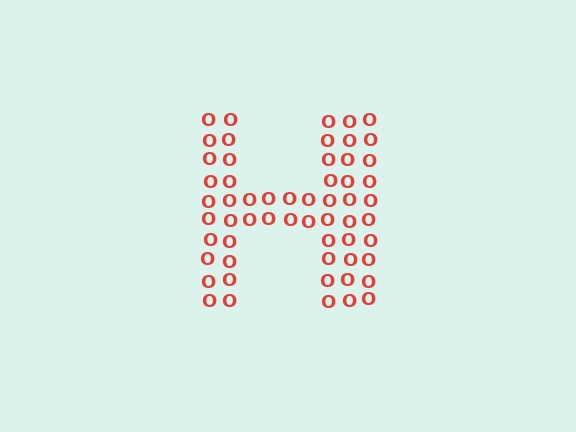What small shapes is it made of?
It is made of small letter O's.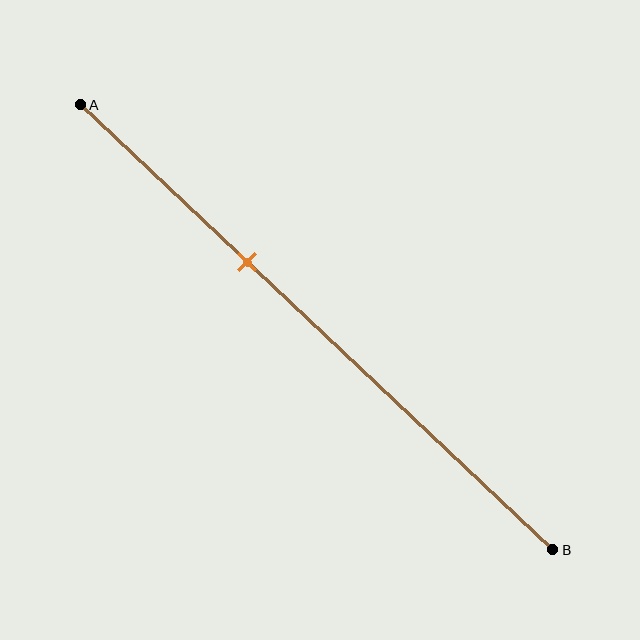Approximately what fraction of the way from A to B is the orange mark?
The orange mark is approximately 35% of the way from A to B.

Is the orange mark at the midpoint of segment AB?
No, the mark is at about 35% from A, not at the 50% midpoint.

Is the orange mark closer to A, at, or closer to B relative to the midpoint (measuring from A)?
The orange mark is closer to point A than the midpoint of segment AB.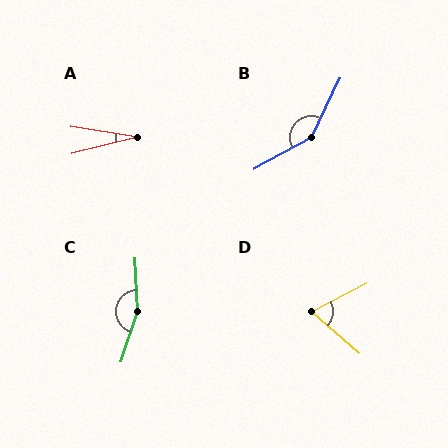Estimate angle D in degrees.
Approximately 69 degrees.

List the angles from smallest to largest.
A (23°), D (69°), B (144°), C (160°).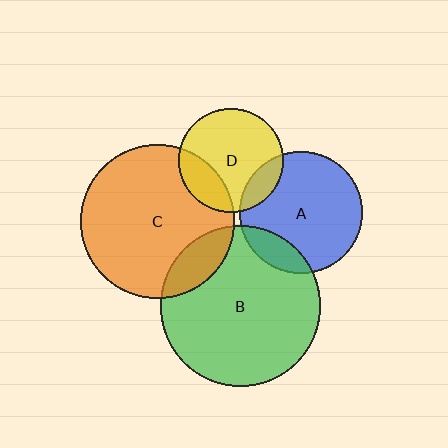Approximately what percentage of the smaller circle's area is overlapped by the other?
Approximately 25%.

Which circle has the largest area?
Circle B (green).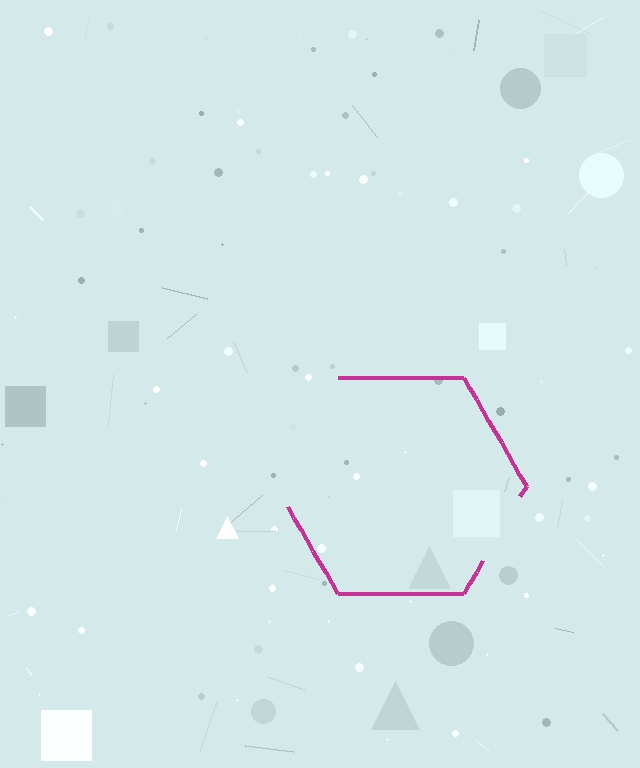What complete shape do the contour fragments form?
The contour fragments form a hexagon.